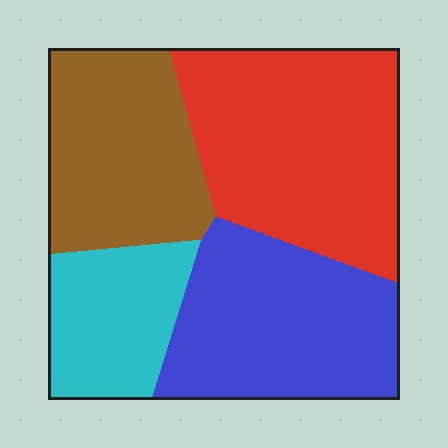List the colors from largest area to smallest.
From largest to smallest: red, blue, brown, cyan.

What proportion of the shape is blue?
Blue covers 28% of the shape.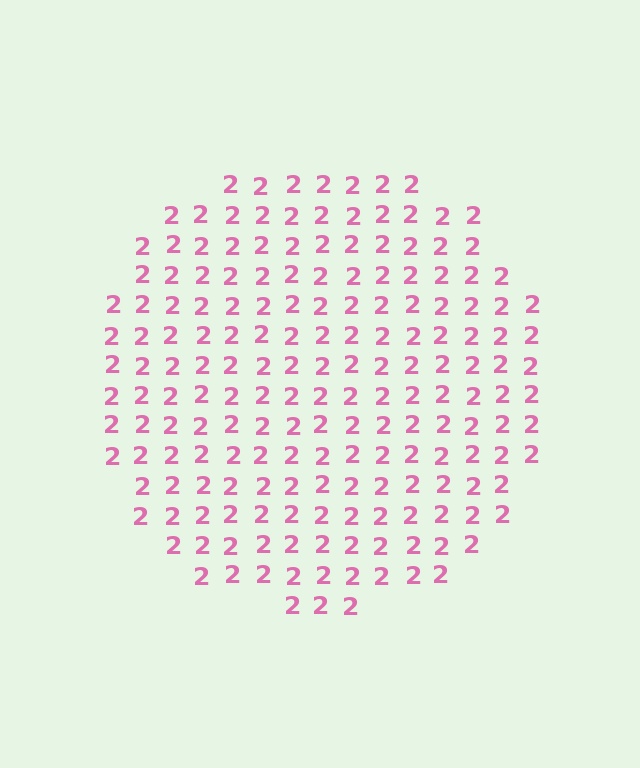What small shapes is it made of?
It is made of small digit 2's.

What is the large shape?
The large shape is a circle.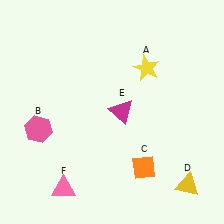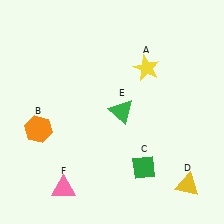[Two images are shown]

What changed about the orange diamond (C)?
In Image 1, C is orange. In Image 2, it changed to green.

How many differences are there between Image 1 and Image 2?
There are 3 differences between the two images.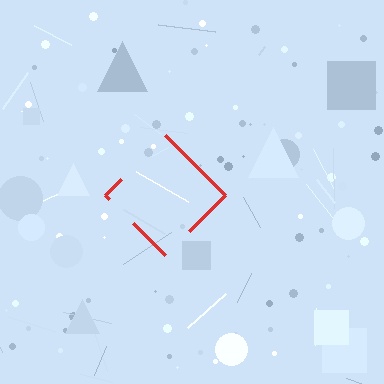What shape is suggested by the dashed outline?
The dashed outline suggests a diamond.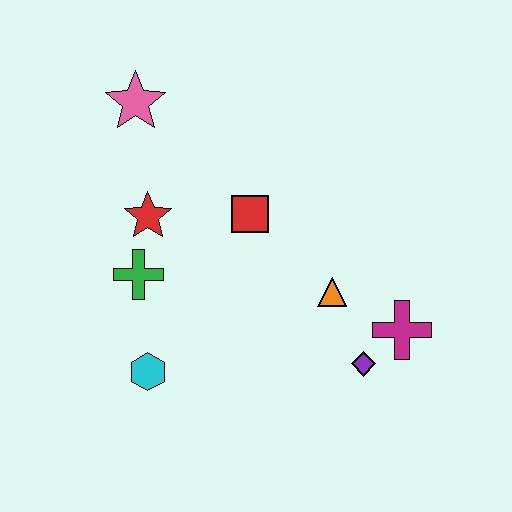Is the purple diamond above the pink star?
No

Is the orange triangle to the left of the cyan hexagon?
No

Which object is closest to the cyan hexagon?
The green cross is closest to the cyan hexagon.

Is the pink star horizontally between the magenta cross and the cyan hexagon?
No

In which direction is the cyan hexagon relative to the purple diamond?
The cyan hexagon is to the left of the purple diamond.